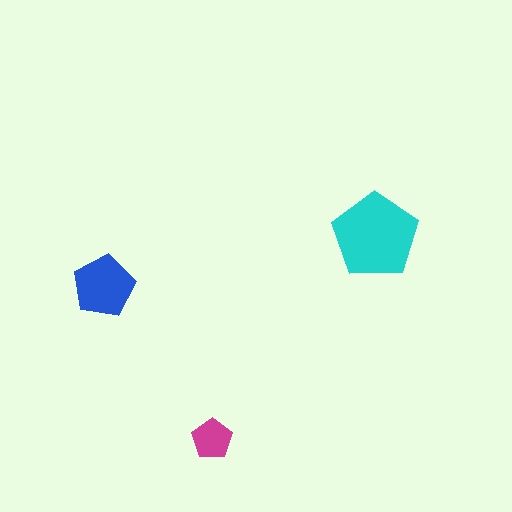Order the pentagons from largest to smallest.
the cyan one, the blue one, the magenta one.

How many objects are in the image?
There are 3 objects in the image.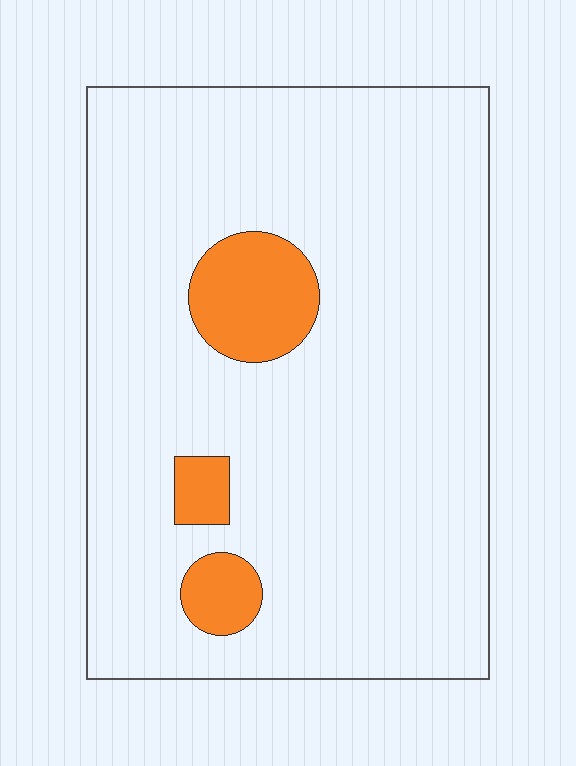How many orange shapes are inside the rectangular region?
3.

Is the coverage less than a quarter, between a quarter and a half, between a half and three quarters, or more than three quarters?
Less than a quarter.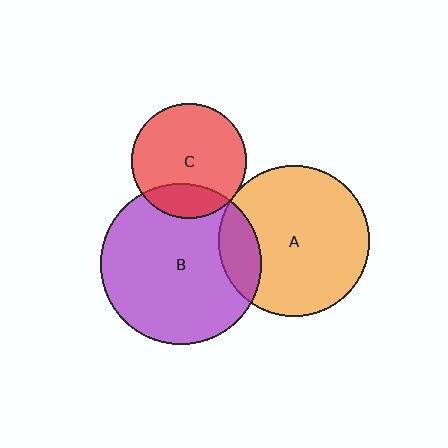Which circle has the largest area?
Circle B (purple).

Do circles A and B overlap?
Yes.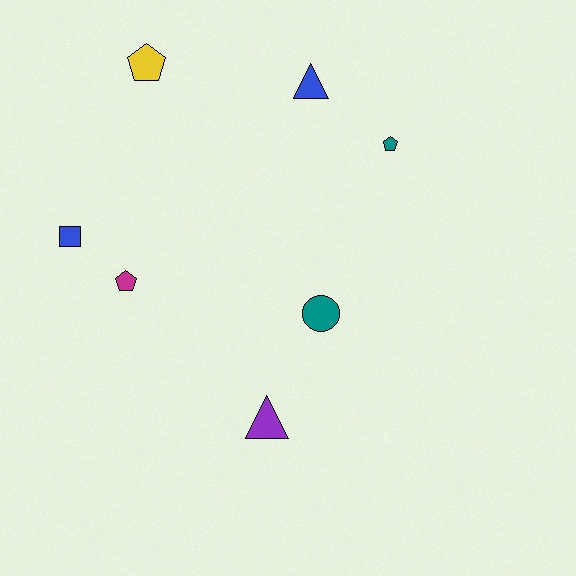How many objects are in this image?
There are 7 objects.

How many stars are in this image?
There are no stars.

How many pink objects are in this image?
There are no pink objects.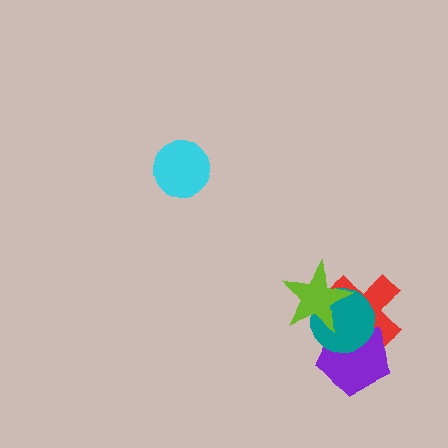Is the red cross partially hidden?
Yes, it is partially covered by another shape.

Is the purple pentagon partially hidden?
Yes, it is partially covered by another shape.